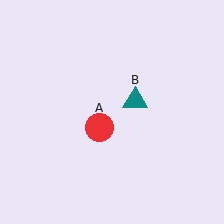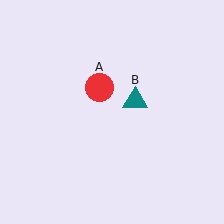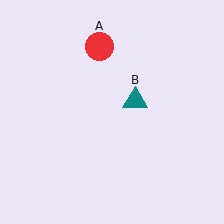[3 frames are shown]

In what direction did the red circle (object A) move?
The red circle (object A) moved up.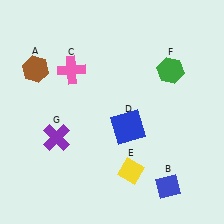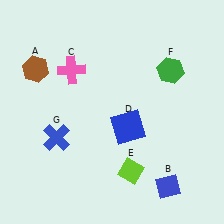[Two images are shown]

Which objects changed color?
E changed from yellow to lime. G changed from purple to blue.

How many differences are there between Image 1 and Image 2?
There are 2 differences between the two images.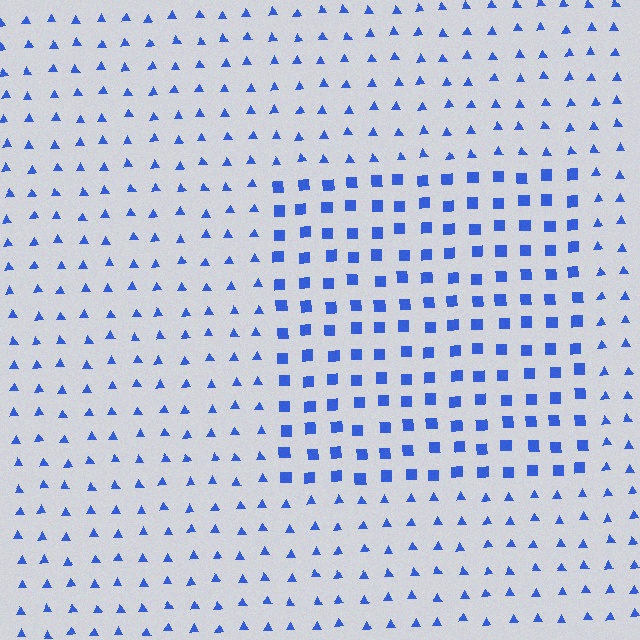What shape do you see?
I see a rectangle.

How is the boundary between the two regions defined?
The boundary is defined by a change in element shape: squares inside vs. triangles outside. All elements share the same color and spacing.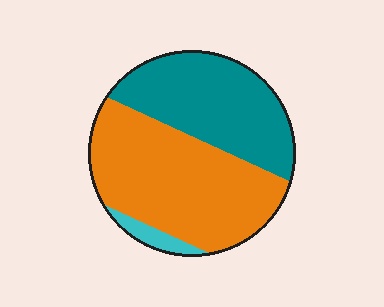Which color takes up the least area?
Cyan, at roughly 5%.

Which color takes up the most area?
Orange, at roughly 55%.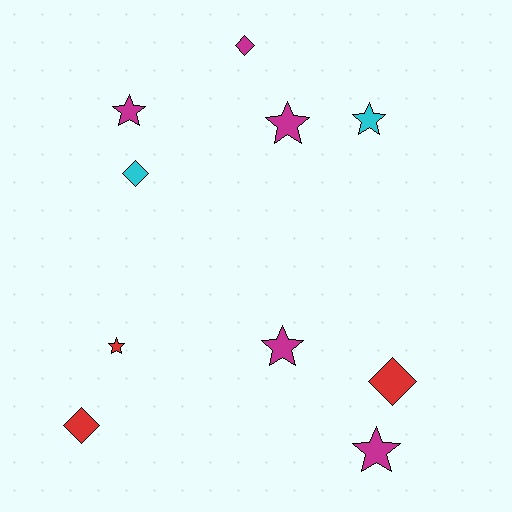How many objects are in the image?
There are 10 objects.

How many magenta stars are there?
There are 4 magenta stars.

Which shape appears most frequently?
Star, with 6 objects.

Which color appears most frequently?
Magenta, with 5 objects.